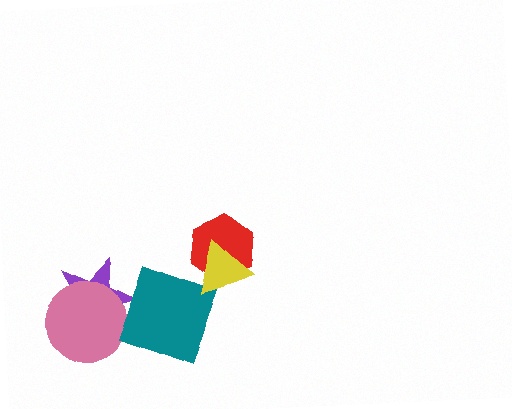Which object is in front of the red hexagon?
The yellow triangle is in front of the red hexagon.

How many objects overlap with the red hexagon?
1 object overlaps with the red hexagon.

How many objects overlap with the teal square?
0 objects overlap with the teal square.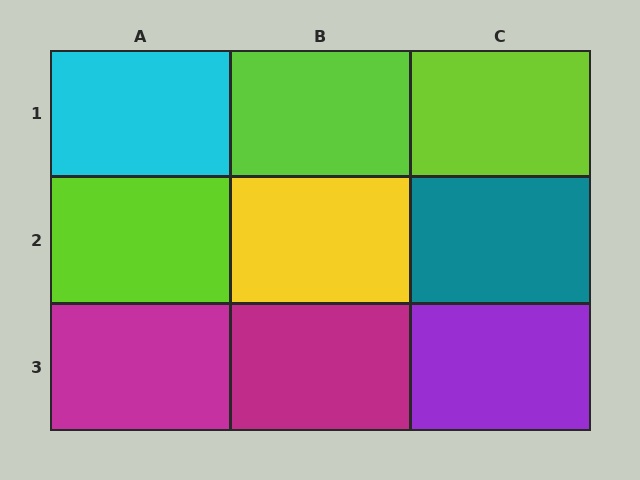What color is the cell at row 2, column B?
Yellow.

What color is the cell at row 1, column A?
Cyan.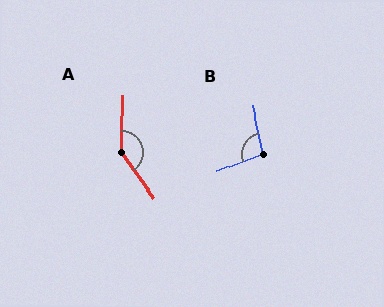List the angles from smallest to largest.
B (99°), A (143°).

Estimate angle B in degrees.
Approximately 99 degrees.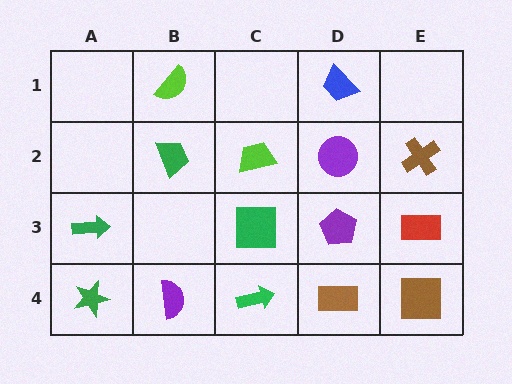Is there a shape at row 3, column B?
No, that cell is empty.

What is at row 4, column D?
A brown rectangle.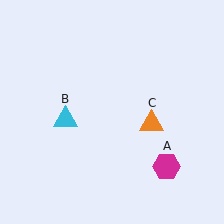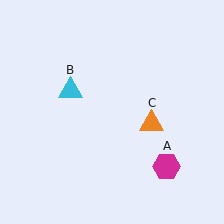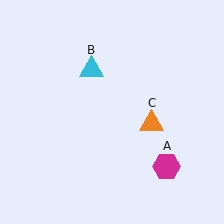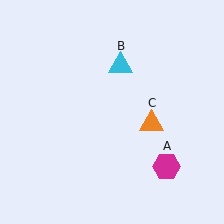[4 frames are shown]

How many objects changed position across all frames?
1 object changed position: cyan triangle (object B).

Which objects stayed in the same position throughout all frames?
Magenta hexagon (object A) and orange triangle (object C) remained stationary.